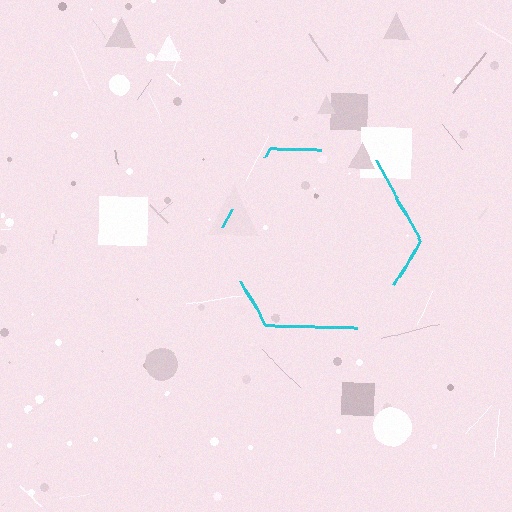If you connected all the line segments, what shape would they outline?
They would outline a hexagon.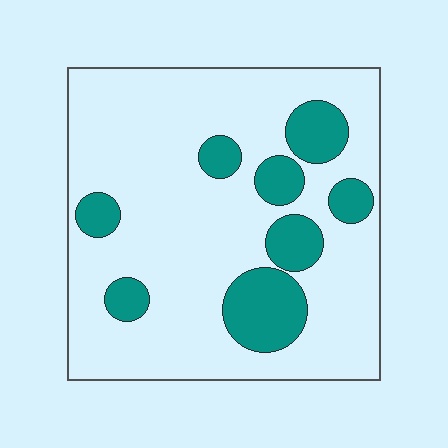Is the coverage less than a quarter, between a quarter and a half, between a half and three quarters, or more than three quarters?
Less than a quarter.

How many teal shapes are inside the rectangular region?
8.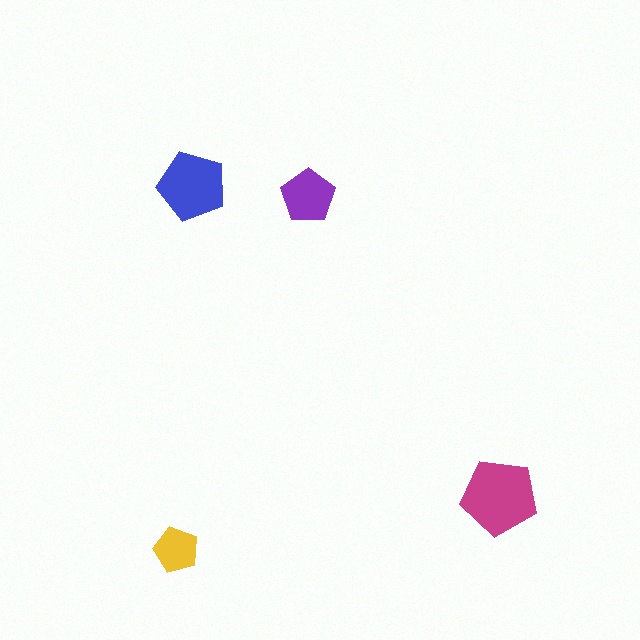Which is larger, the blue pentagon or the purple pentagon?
The blue one.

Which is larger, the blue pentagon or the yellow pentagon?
The blue one.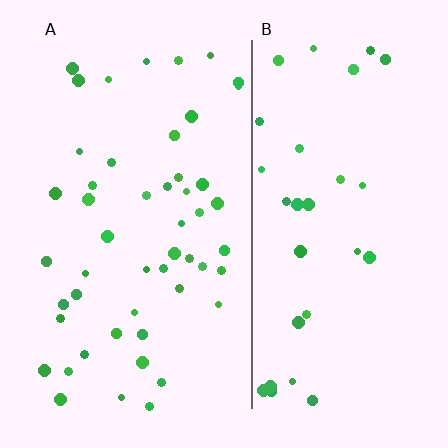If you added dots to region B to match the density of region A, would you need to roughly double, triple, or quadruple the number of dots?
Approximately double.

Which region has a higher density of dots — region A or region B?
A (the left).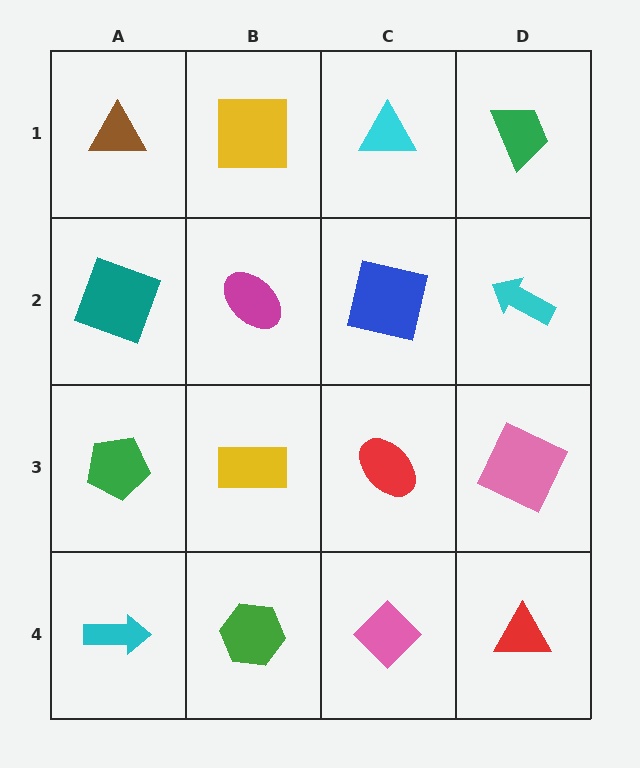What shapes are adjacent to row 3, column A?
A teal square (row 2, column A), a cyan arrow (row 4, column A), a yellow rectangle (row 3, column B).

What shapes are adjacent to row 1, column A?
A teal square (row 2, column A), a yellow square (row 1, column B).